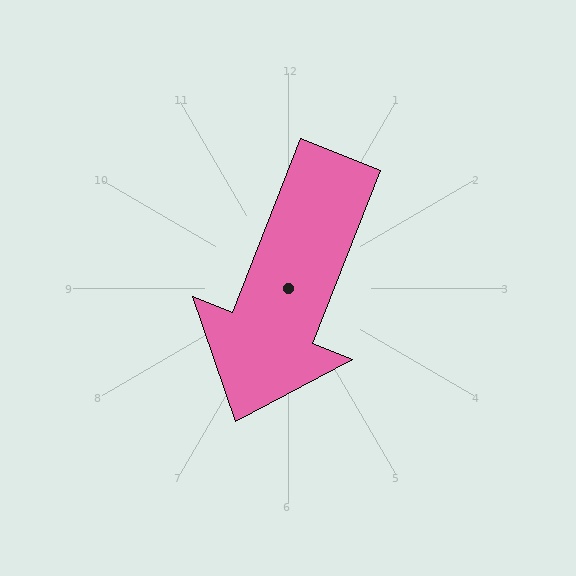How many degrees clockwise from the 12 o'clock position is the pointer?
Approximately 202 degrees.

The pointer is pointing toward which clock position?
Roughly 7 o'clock.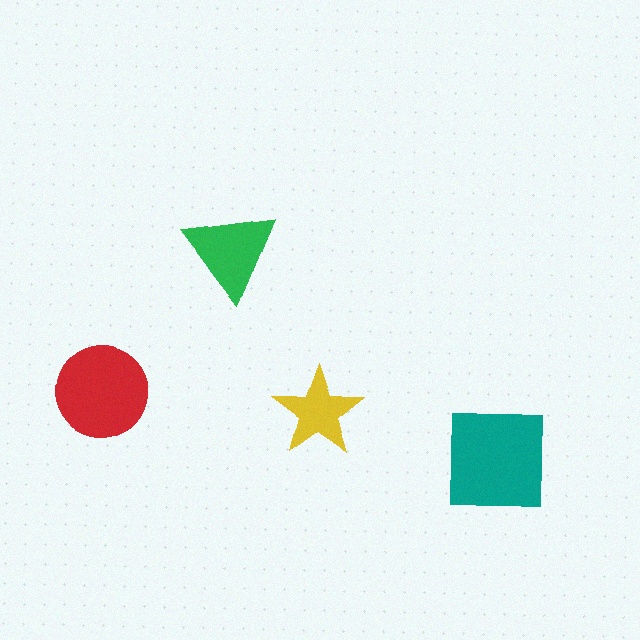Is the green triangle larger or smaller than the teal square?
Smaller.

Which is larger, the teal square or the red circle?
The teal square.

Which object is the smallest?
The yellow star.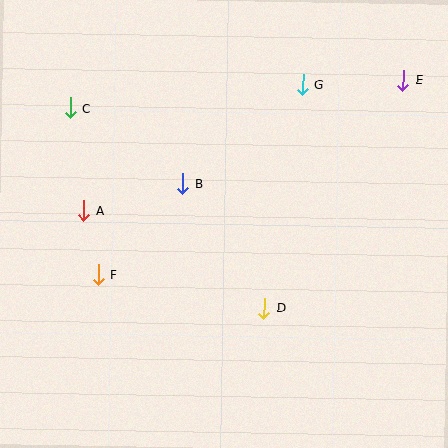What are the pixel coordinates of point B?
Point B is at (183, 183).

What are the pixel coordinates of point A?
Point A is at (84, 210).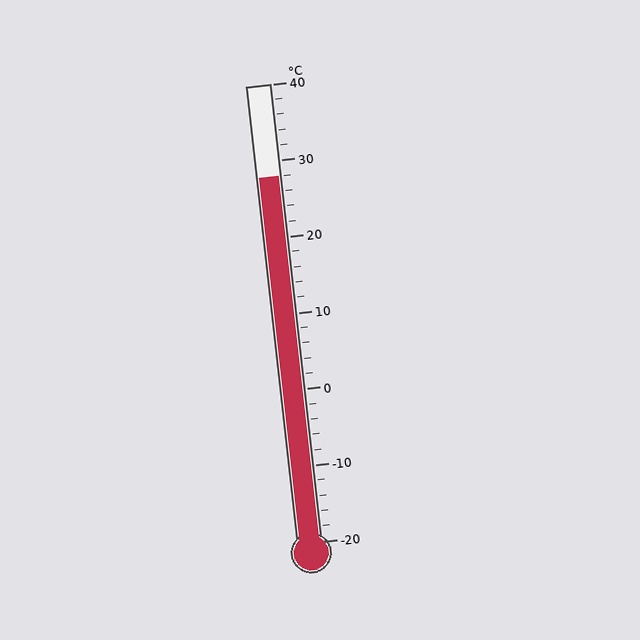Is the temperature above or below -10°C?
The temperature is above -10°C.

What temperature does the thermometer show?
The thermometer shows approximately 28°C.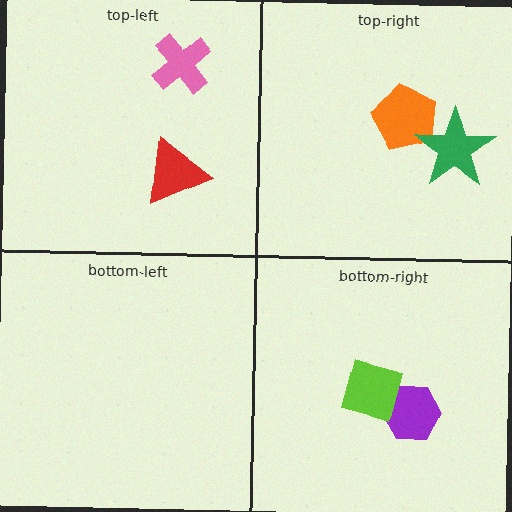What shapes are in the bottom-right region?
The purple hexagon, the lime diamond.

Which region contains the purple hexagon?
The bottom-right region.